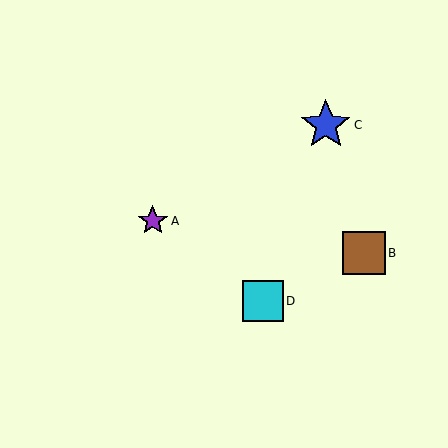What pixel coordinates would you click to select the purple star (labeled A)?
Click at (153, 221) to select the purple star A.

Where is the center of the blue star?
The center of the blue star is at (326, 125).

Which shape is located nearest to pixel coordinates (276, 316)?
The cyan square (labeled D) at (263, 301) is nearest to that location.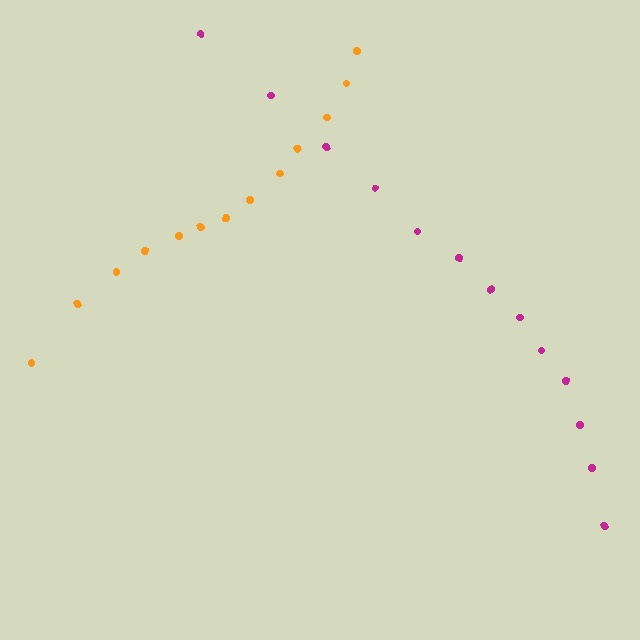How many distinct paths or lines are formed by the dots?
There are 2 distinct paths.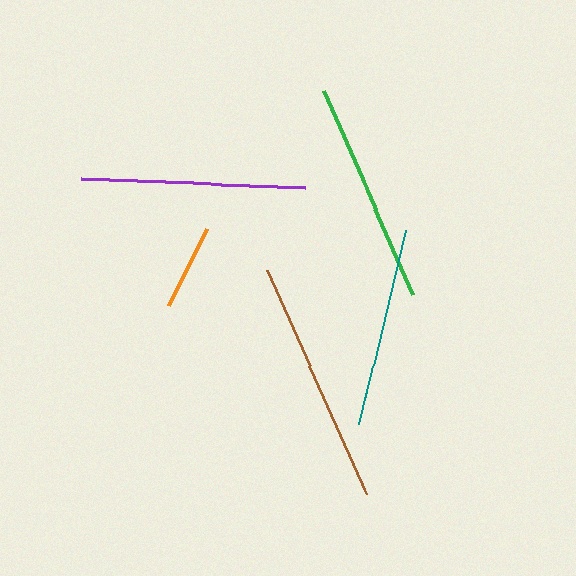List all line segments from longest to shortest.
From longest to shortest: brown, purple, green, teal, orange.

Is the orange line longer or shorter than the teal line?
The teal line is longer than the orange line.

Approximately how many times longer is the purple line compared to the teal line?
The purple line is approximately 1.1 times the length of the teal line.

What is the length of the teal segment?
The teal segment is approximately 200 pixels long.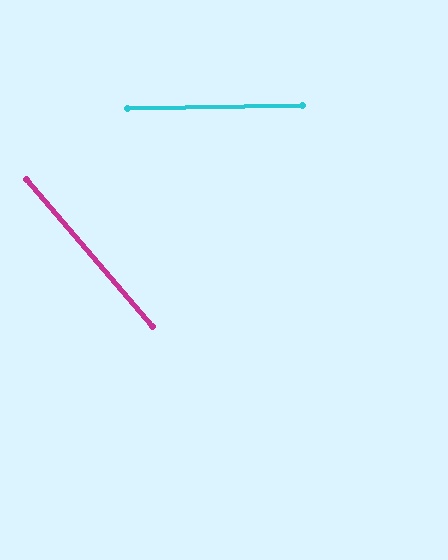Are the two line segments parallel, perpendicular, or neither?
Neither parallel nor perpendicular — they differ by about 50°.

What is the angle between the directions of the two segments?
Approximately 50 degrees.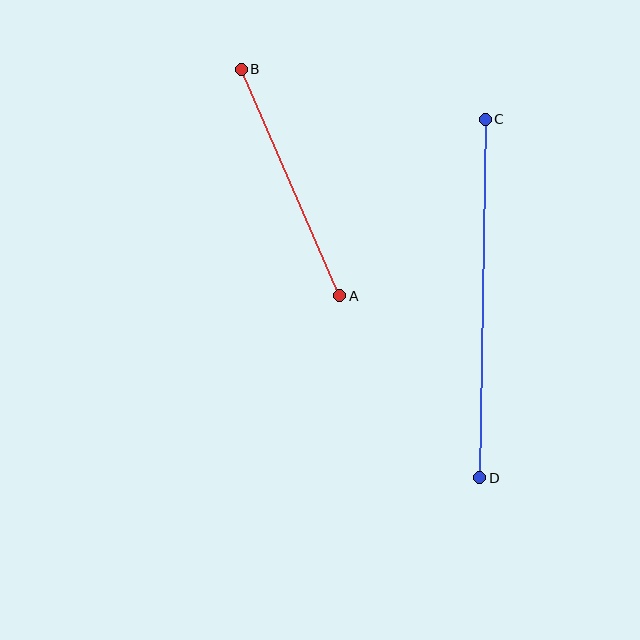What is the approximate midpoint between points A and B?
The midpoint is at approximately (290, 183) pixels.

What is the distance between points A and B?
The distance is approximately 247 pixels.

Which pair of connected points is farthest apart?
Points C and D are farthest apart.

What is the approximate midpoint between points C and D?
The midpoint is at approximately (482, 298) pixels.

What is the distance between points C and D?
The distance is approximately 358 pixels.